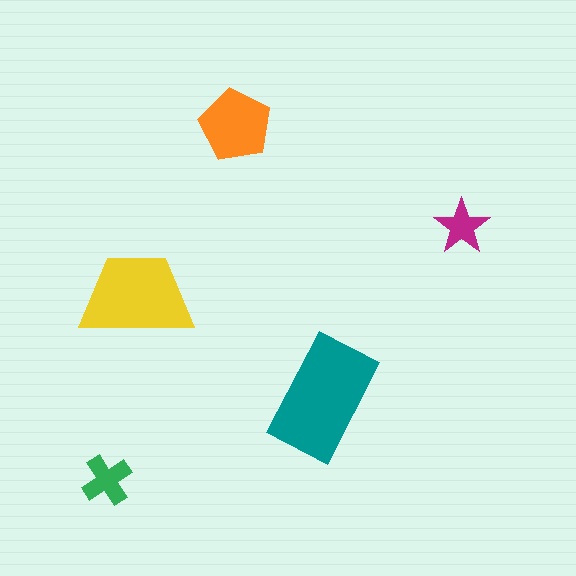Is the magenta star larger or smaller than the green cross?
Smaller.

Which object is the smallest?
The magenta star.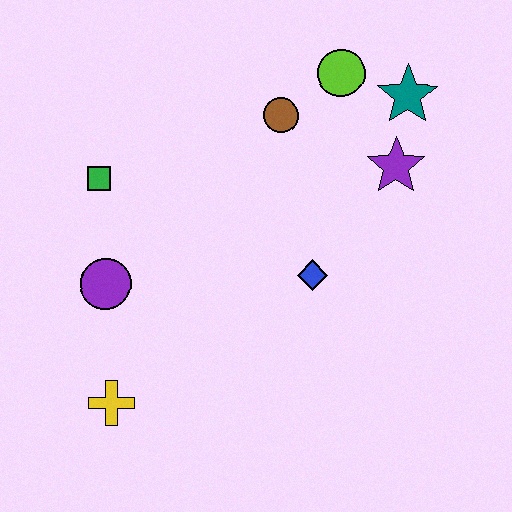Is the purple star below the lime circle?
Yes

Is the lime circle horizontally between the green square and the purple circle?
No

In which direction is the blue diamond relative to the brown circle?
The blue diamond is below the brown circle.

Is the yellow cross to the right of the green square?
Yes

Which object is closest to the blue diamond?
The purple star is closest to the blue diamond.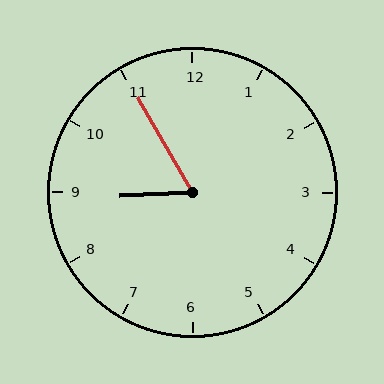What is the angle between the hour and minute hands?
Approximately 62 degrees.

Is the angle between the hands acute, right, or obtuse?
It is acute.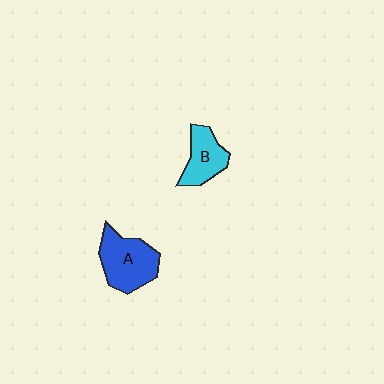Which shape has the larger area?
Shape A (blue).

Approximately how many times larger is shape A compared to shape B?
Approximately 1.5 times.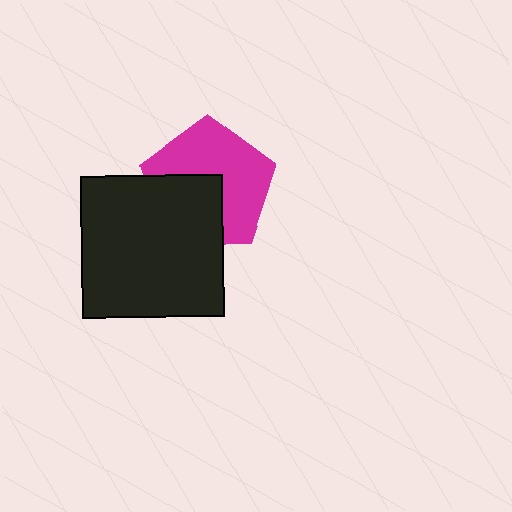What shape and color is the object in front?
The object in front is a black square.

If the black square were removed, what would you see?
You would see the complete magenta pentagon.